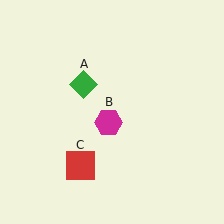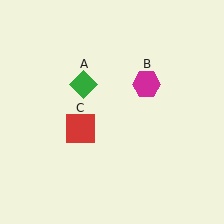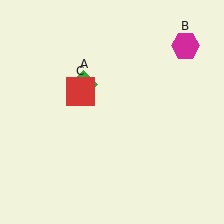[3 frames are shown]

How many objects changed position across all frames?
2 objects changed position: magenta hexagon (object B), red square (object C).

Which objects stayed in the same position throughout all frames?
Green diamond (object A) remained stationary.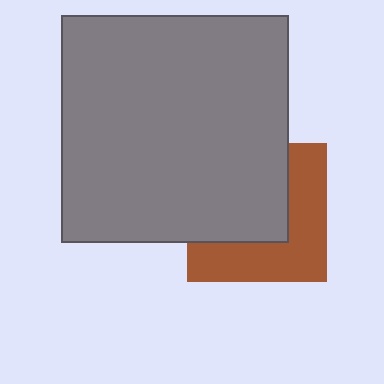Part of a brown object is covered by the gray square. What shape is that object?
It is a square.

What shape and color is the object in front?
The object in front is a gray square.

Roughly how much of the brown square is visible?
About half of it is visible (roughly 47%).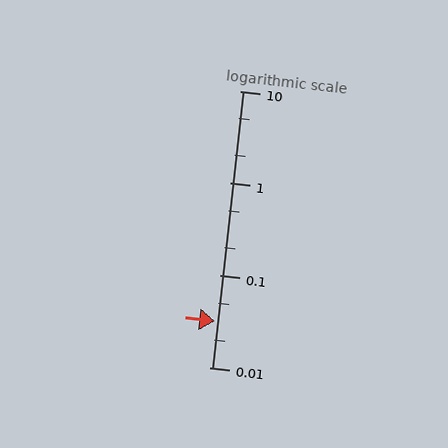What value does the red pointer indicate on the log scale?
The pointer indicates approximately 0.032.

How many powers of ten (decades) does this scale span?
The scale spans 3 decades, from 0.01 to 10.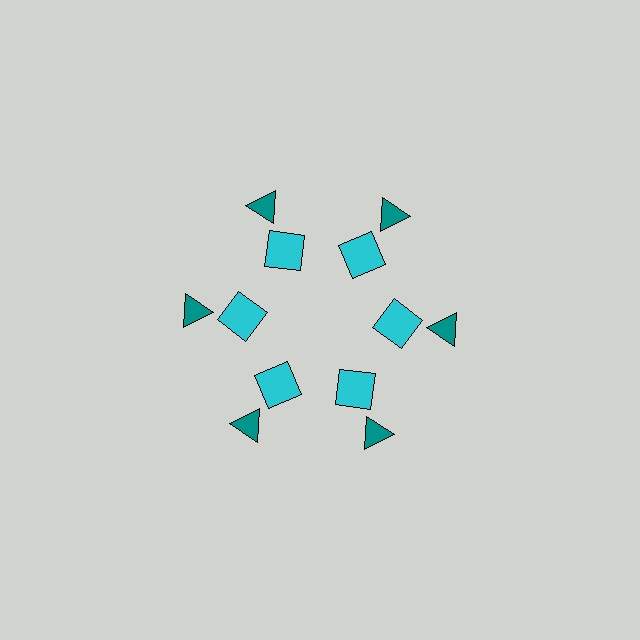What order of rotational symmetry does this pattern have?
This pattern has 6-fold rotational symmetry.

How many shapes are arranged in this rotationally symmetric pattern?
There are 12 shapes, arranged in 6 groups of 2.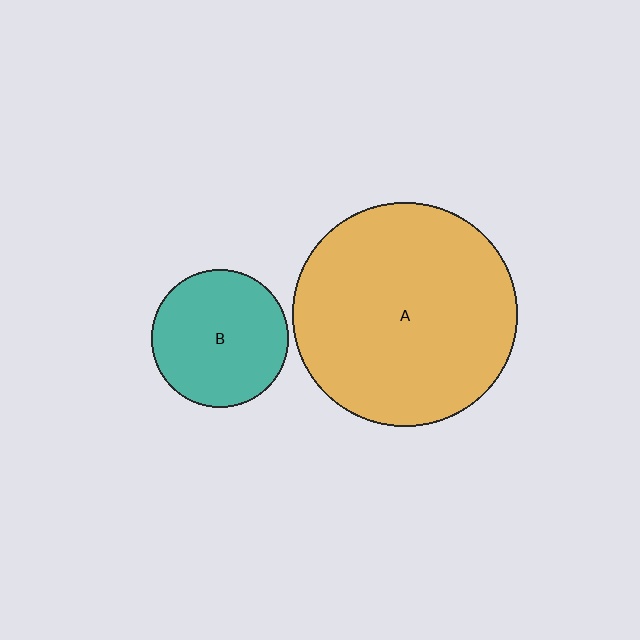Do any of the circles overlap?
No, none of the circles overlap.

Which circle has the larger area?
Circle A (orange).